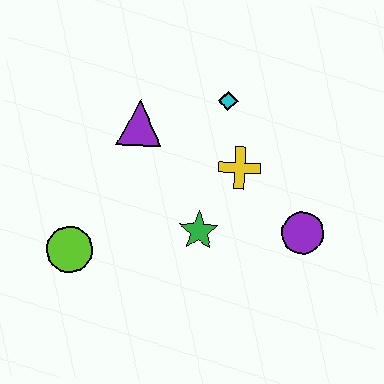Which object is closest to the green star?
The yellow cross is closest to the green star.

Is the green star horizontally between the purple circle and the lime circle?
Yes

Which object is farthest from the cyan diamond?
The lime circle is farthest from the cyan diamond.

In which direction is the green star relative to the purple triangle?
The green star is below the purple triangle.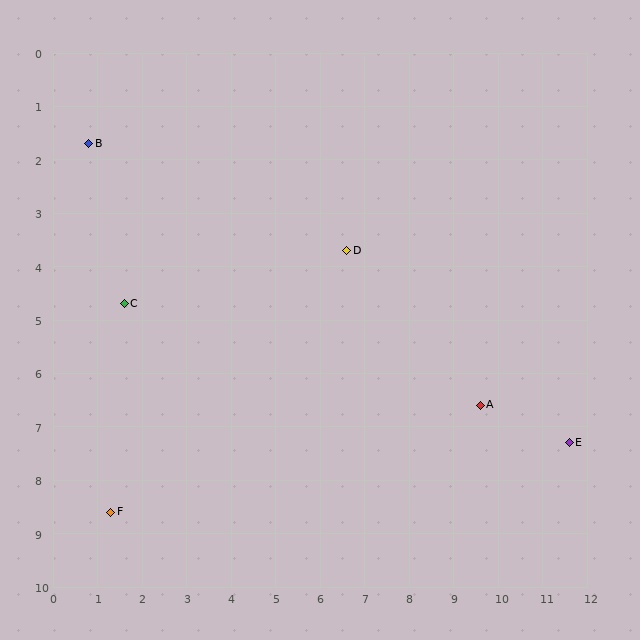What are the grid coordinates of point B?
Point B is at approximately (0.8, 1.7).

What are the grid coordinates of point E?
Point E is at approximately (11.6, 7.3).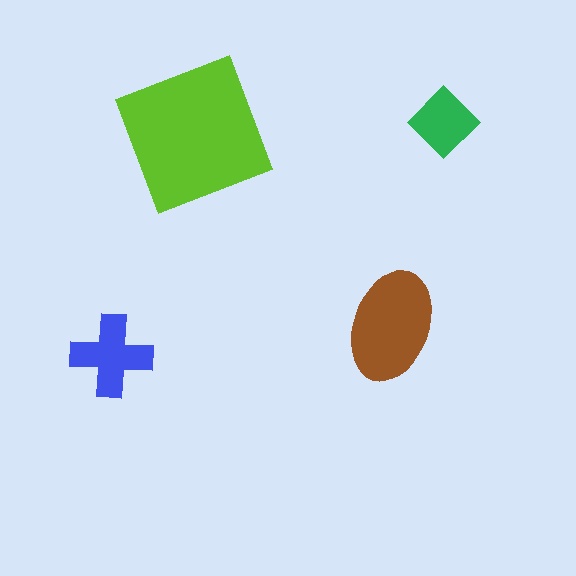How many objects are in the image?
There are 4 objects in the image.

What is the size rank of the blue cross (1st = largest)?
3rd.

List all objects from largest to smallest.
The lime square, the brown ellipse, the blue cross, the green diamond.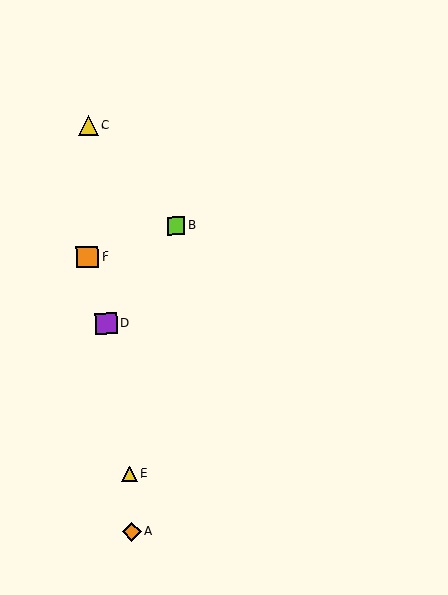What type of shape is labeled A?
Shape A is an orange diamond.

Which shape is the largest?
The purple square (labeled D) is the largest.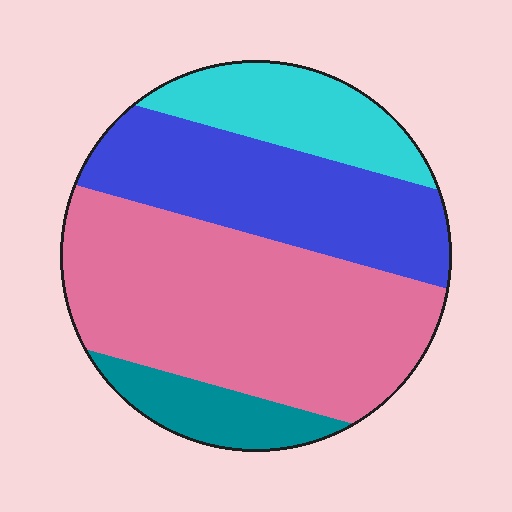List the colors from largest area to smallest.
From largest to smallest: pink, blue, cyan, teal.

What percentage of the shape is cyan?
Cyan takes up about one sixth (1/6) of the shape.